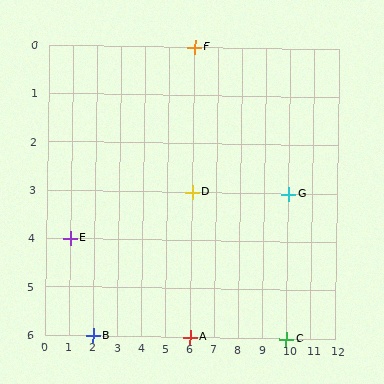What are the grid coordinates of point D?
Point D is at grid coordinates (6, 3).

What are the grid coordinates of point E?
Point E is at grid coordinates (1, 4).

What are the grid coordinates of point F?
Point F is at grid coordinates (6, 0).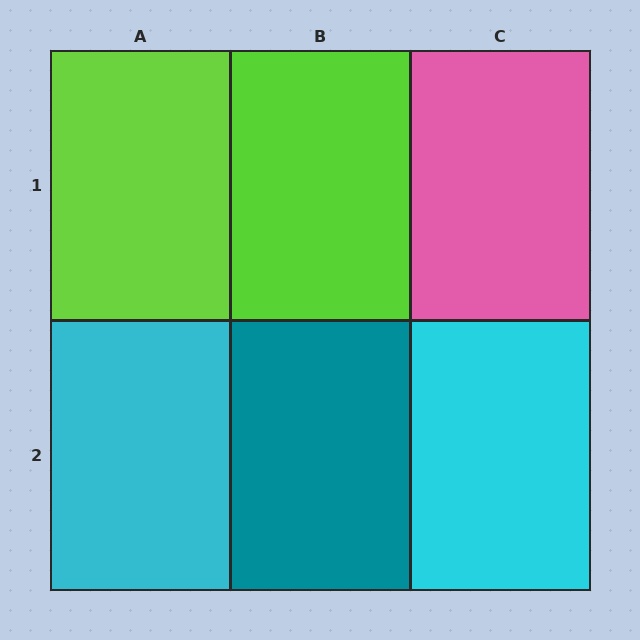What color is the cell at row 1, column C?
Pink.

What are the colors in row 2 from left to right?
Cyan, teal, cyan.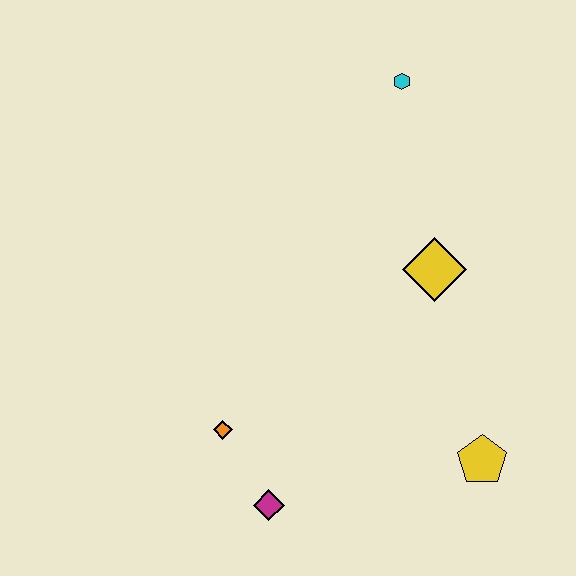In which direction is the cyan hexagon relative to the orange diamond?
The cyan hexagon is above the orange diamond.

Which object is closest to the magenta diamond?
The orange diamond is closest to the magenta diamond.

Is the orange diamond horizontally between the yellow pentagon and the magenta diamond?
No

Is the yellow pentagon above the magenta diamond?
Yes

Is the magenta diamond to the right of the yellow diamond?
No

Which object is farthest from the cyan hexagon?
The magenta diamond is farthest from the cyan hexagon.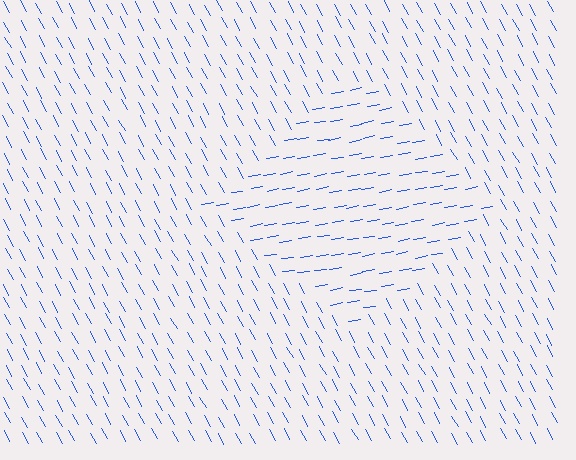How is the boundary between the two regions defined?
The boundary is defined purely by a change in line orientation (approximately 71 degrees difference). All lines are the same color and thickness.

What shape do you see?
I see a diamond.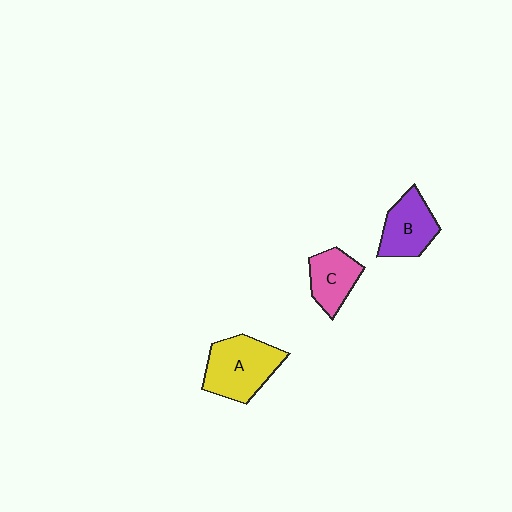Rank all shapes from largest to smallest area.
From largest to smallest: A (yellow), B (purple), C (pink).